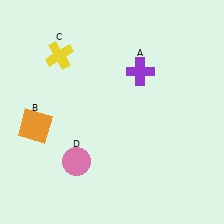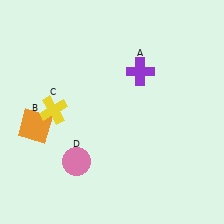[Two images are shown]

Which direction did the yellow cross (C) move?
The yellow cross (C) moved down.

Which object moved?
The yellow cross (C) moved down.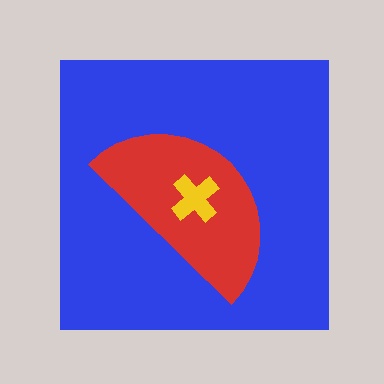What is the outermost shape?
The blue square.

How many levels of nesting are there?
3.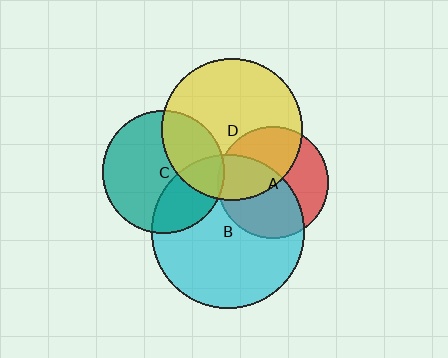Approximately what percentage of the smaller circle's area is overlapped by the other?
Approximately 30%.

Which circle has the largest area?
Circle B (cyan).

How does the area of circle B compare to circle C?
Approximately 1.6 times.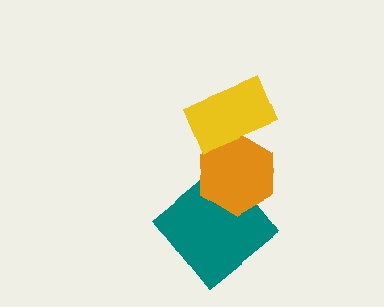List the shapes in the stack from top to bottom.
From top to bottom: the yellow rectangle, the orange hexagon, the teal diamond.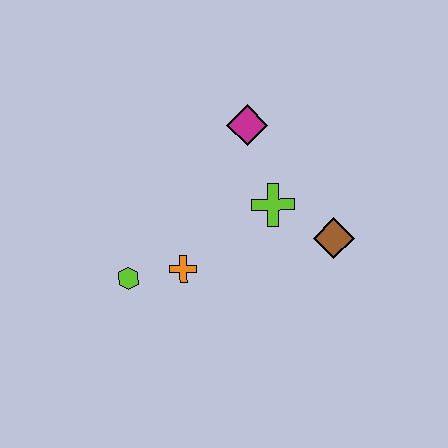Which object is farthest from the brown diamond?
The lime hexagon is farthest from the brown diamond.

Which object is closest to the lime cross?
The brown diamond is closest to the lime cross.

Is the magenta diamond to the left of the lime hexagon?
No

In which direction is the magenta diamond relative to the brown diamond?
The magenta diamond is above the brown diamond.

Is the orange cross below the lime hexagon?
No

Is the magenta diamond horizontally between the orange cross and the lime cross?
Yes